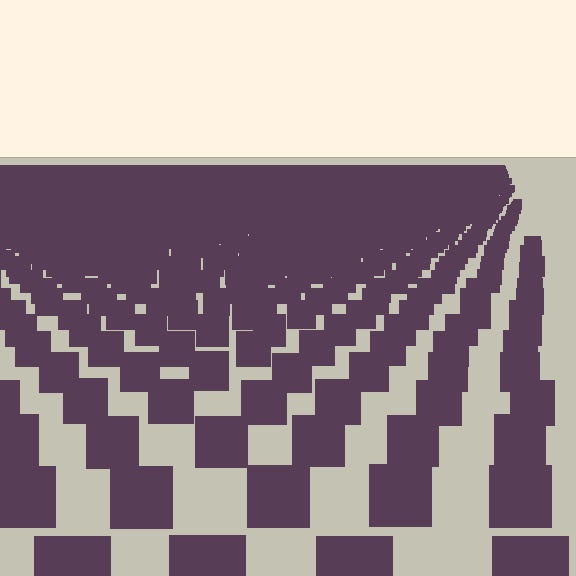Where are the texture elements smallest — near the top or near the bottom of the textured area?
Near the top.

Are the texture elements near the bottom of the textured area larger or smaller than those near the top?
Larger. Near the bottom, elements are closer to the viewer and appear at a bigger on-screen size.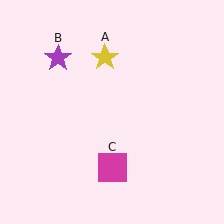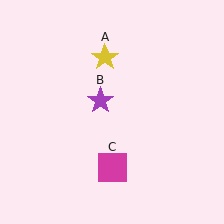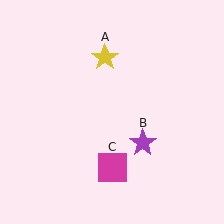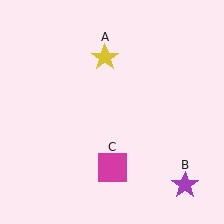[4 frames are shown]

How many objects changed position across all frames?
1 object changed position: purple star (object B).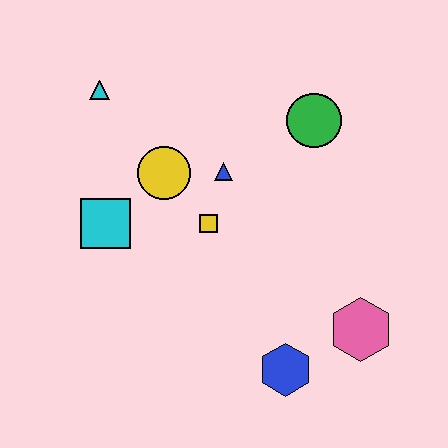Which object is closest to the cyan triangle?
The yellow circle is closest to the cyan triangle.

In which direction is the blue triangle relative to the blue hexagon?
The blue triangle is above the blue hexagon.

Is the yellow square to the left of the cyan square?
No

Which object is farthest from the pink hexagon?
The cyan triangle is farthest from the pink hexagon.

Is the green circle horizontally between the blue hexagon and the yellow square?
No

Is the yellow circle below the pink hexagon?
No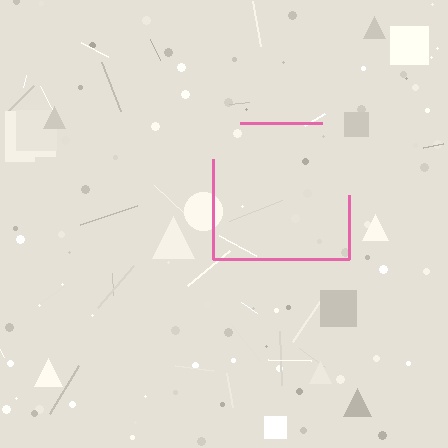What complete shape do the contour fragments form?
The contour fragments form a square.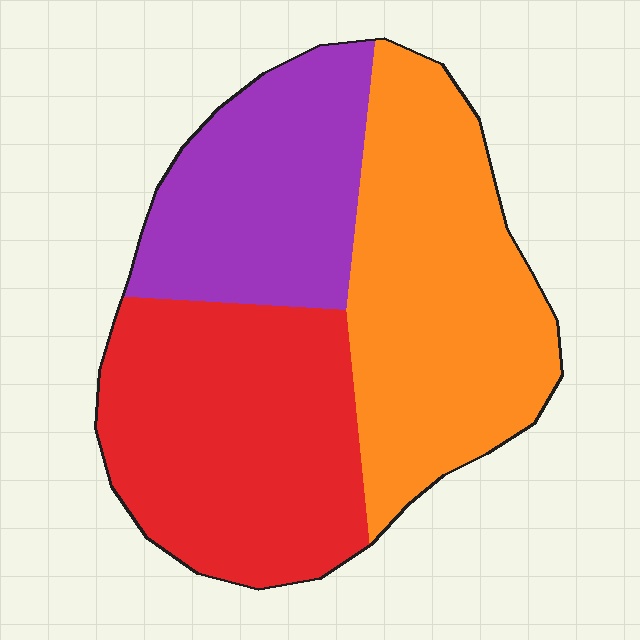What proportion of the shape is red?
Red covers 37% of the shape.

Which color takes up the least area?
Purple, at roughly 25%.